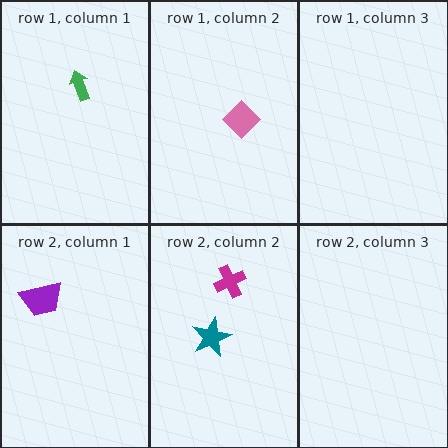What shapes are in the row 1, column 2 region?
The pink diamond.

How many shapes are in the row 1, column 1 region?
1.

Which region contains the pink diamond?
The row 1, column 2 region.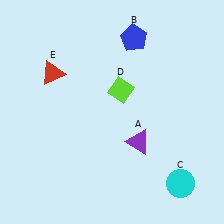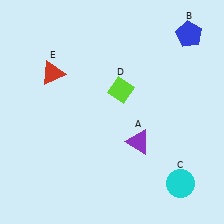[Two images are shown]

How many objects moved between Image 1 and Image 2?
1 object moved between the two images.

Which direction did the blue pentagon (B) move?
The blue pentagon (B) moved right.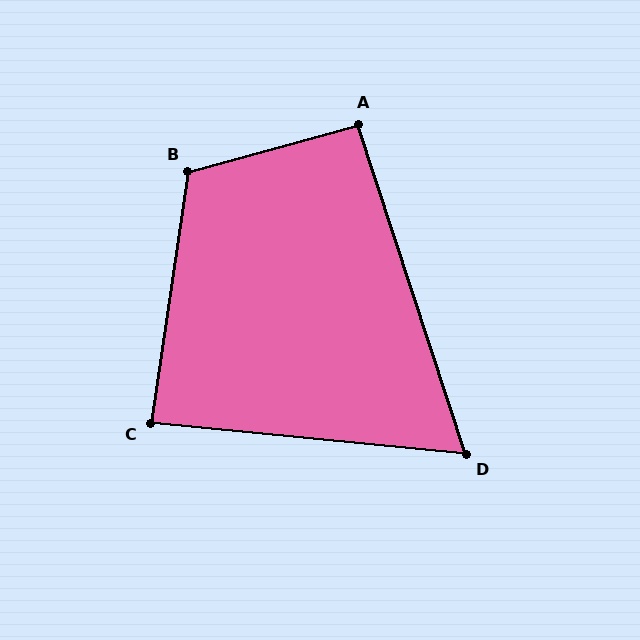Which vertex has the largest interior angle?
B, at approximately 114 degrees.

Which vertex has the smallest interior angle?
D, at approximately 66 degrees.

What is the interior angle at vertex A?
Approximately 93 degrees (approximately right).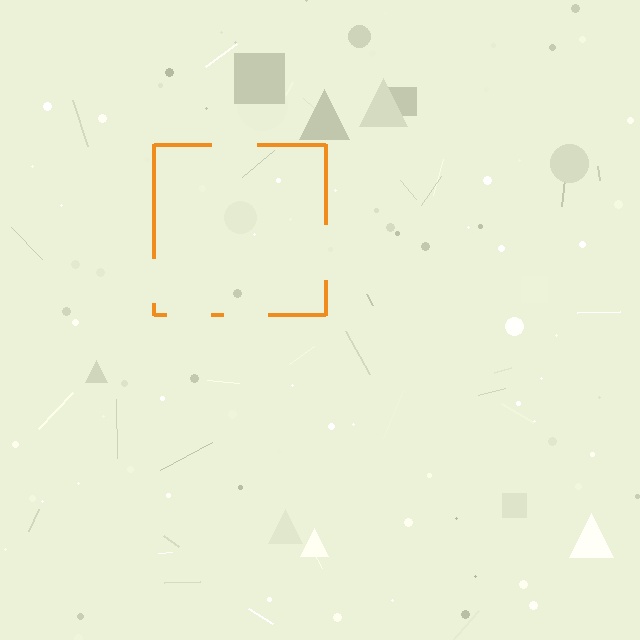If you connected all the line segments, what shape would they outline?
They would outline a square.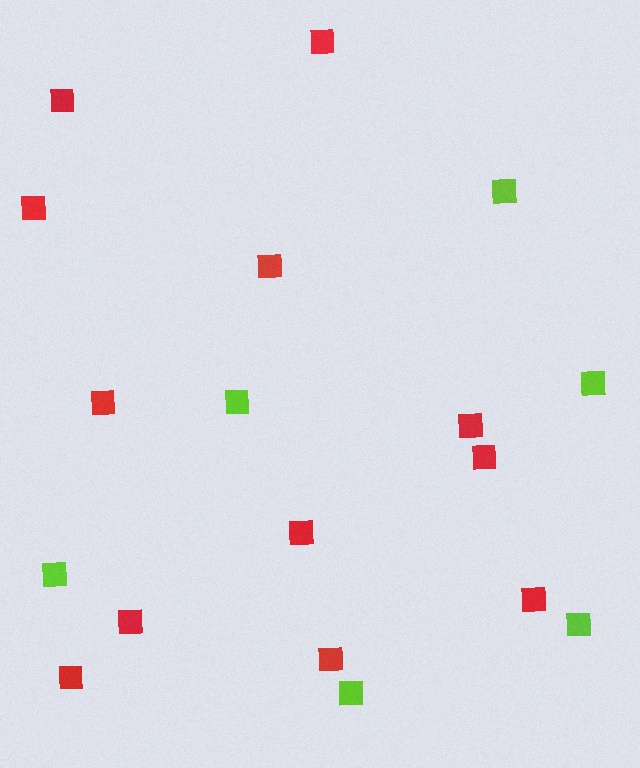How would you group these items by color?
There are 2 groups: one group of red squares (12) and one group of lime squares (6).